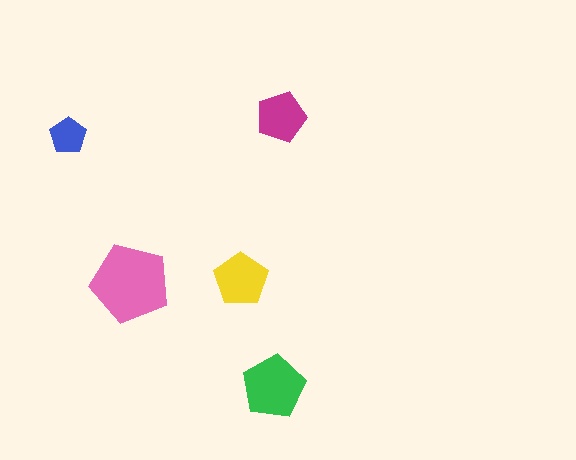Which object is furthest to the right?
The magenta pentagon is rightmost.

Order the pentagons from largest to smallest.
the pink one, the green one, the yellow one, the magenta one, the blue one.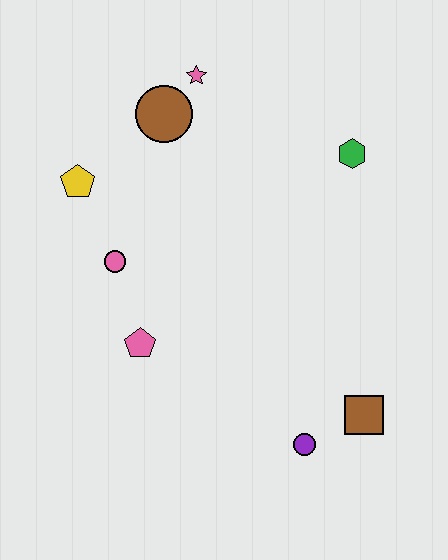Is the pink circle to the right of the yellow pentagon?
Yes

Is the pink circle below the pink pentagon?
No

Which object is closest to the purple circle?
The brown square is closest to the purple circle.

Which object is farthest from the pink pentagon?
The green hexagon is farthest from the pink pentagon.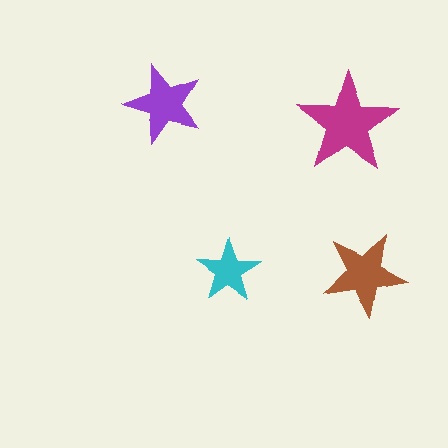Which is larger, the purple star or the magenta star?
The magenta one.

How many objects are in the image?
There are 4 objects in the image.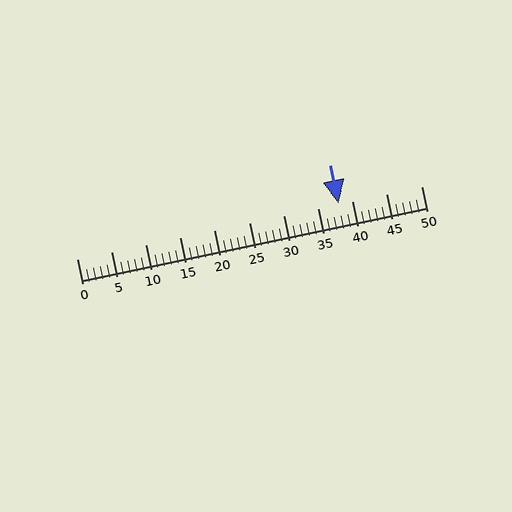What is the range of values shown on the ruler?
The ruler shows values from 0 to 50.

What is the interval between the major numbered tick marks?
The major tick marks are spaced 5 units apart.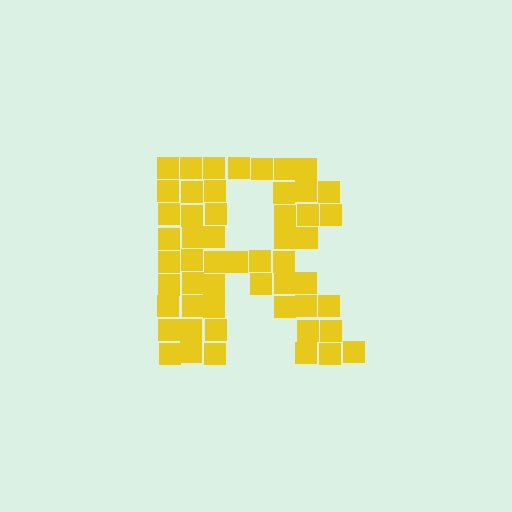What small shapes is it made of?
It is made of small squares.